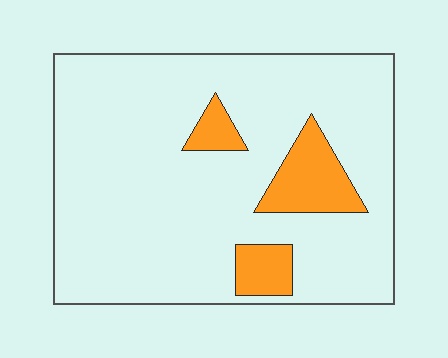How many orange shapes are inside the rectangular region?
3.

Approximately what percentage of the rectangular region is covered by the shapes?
Approximately 15%.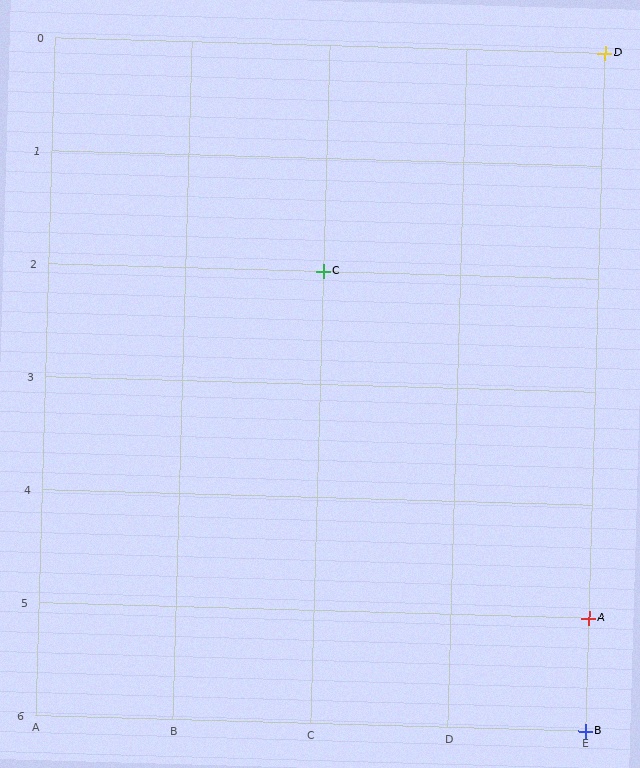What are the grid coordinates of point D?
Point D is at grid coordinates (E, 0).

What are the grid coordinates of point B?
Point B is at grid coordinates (E, 6).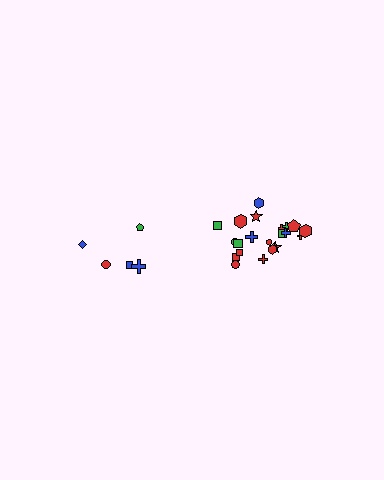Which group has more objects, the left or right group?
The right group.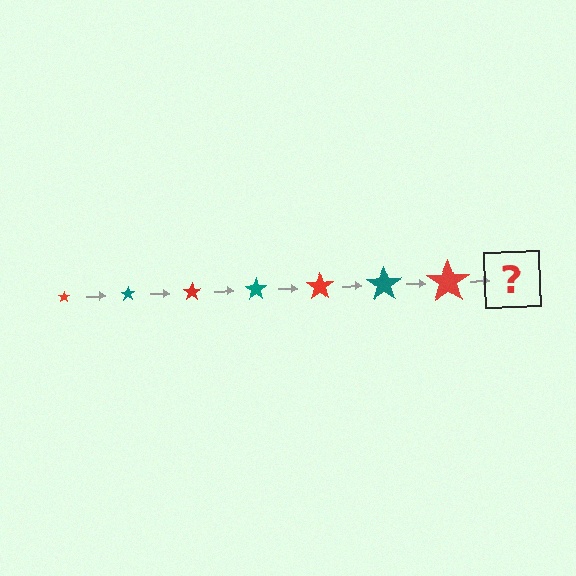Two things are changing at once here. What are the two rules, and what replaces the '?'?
The two rules are that the star grows larger each step and the color cycles through red and teal. The '?' should be a teal star, larger than the previous one.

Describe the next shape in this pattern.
It should be a teal star, larger than the previous one.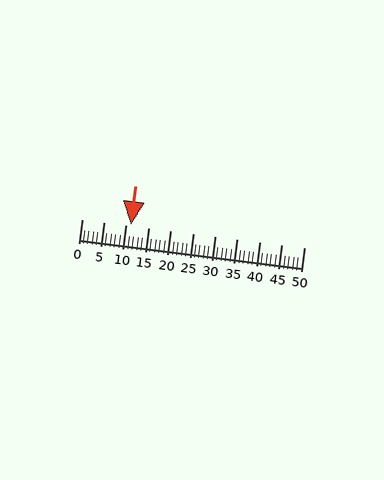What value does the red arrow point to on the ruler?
The red arrow points to approximately 11.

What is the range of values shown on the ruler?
The ruler shows values from 0 to 50.